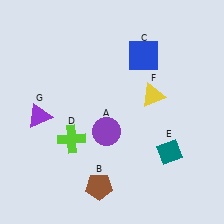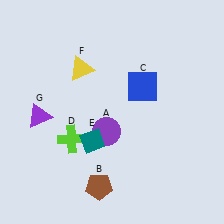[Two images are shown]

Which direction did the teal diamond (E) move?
The teal diamond (E) moved left.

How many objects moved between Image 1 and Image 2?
3 objects moved between the two images.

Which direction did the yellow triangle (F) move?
The yellow triangle (F) moved left.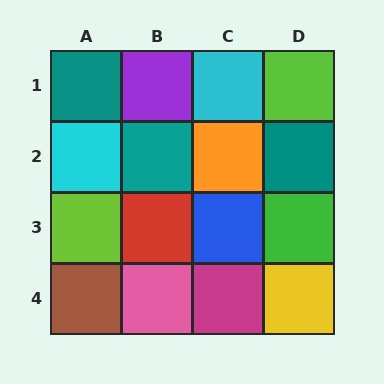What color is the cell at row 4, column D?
Yellow.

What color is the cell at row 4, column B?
Pink.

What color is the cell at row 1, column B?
Purple.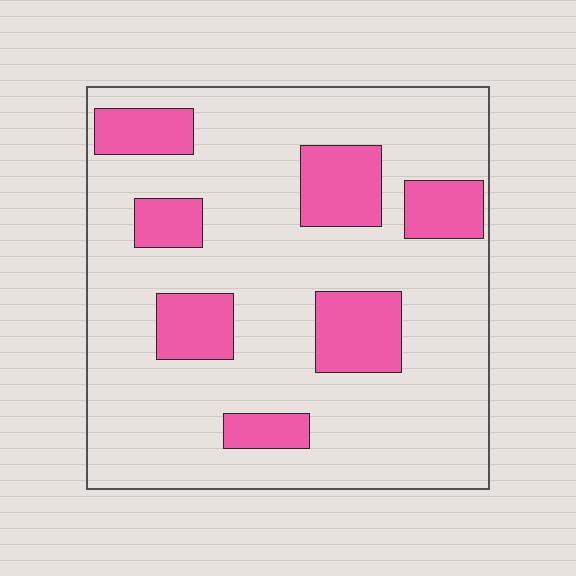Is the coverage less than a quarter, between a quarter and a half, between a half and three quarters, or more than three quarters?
Less than a quarter.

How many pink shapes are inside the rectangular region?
7.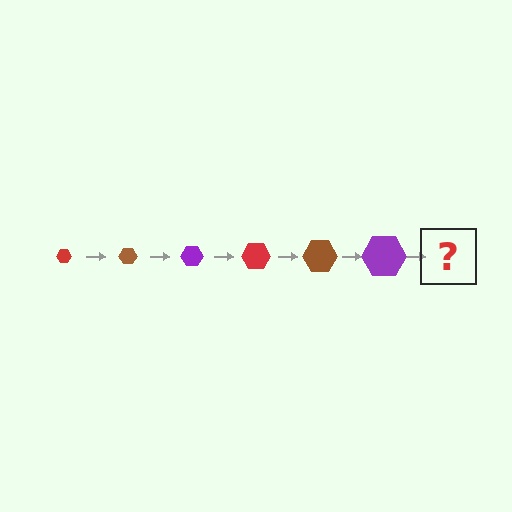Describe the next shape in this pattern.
It should be a red hexagon, larger than the previous one.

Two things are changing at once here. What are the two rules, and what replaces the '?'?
The two rules are that the hexagon grows larger each step and the color cycles through red, brown, and purple. The '?' should be a red hexagon, larger than the previous one.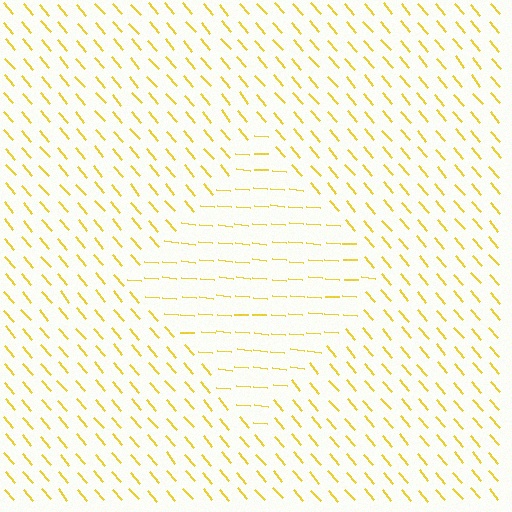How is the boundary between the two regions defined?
The boundary is defined purely by a change in line orientation (approximately 45 degrees difference). All lines are the same color and thickness.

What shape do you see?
I see a diamond.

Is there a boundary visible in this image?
Yes, there is a texture boundary formed by a change in line orientation.